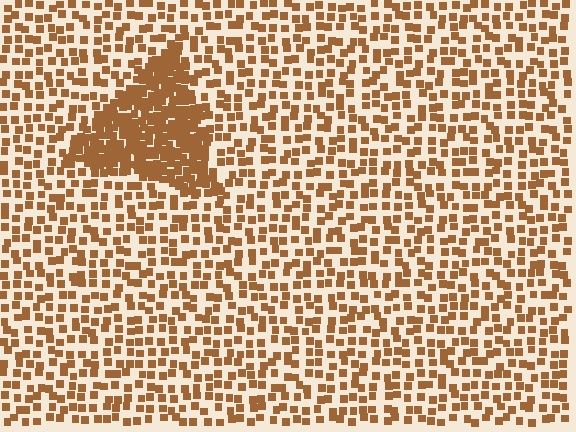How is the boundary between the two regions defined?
The boundary is defined by a change in element density (approximately 2.6x ratio). All elements are the same color, size, and shape.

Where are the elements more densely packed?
The elements are more densely packed inside the triangle boundary.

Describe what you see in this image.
The image contains small brown elements arranged at two different densities. A triangle-shaped region is visible where the elements are more densely packed than the surrounding area.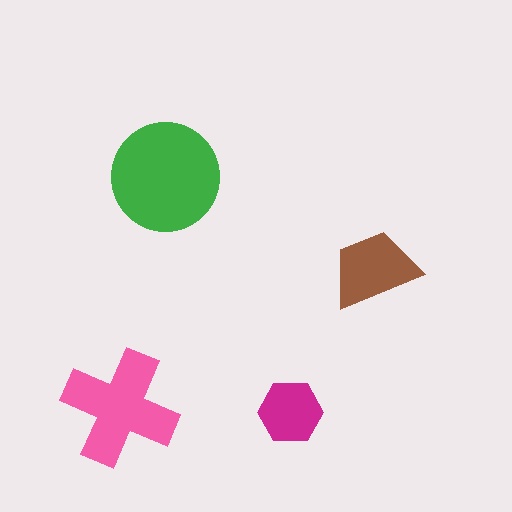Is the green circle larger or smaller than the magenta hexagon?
Larger.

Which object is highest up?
The green circle is topmost.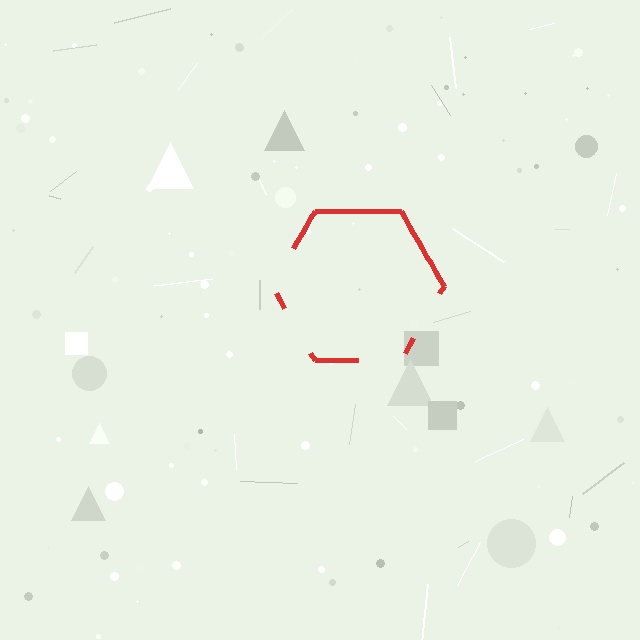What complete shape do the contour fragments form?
The contour fragments form a hexagon.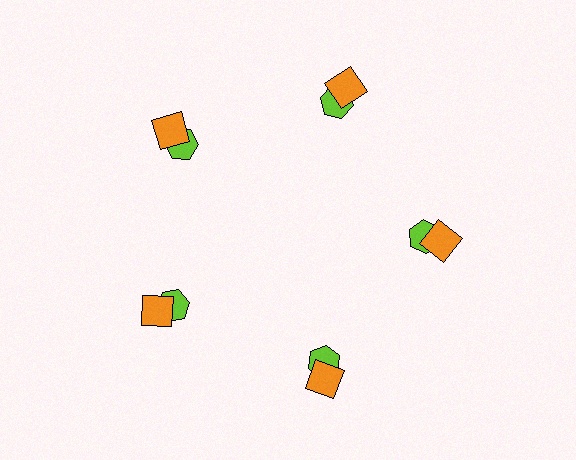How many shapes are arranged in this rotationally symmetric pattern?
There are 10 shapes, arranged in 5 groups of 2.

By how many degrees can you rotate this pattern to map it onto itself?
The pattern maps onto itself every 72 degrees of rotation.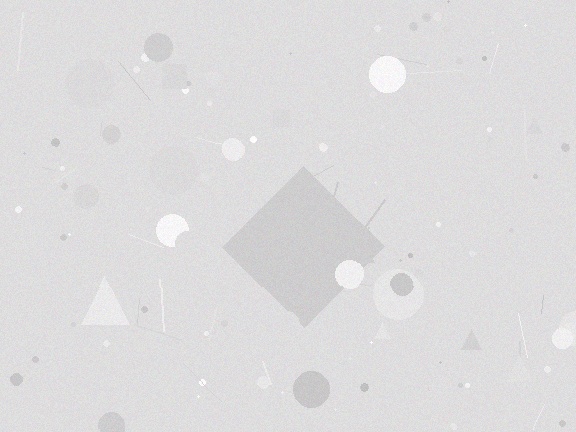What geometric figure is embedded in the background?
A diamond is embedded in the background.